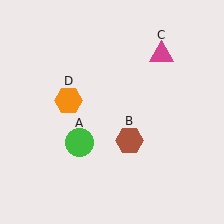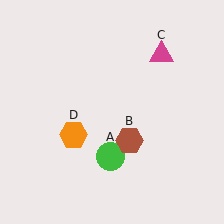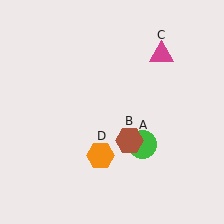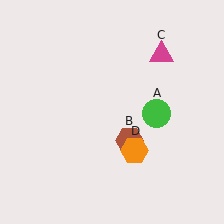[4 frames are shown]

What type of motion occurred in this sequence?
The green circle (object A), orange hexagon (object D) rotated counterclockwise around the center of the scene.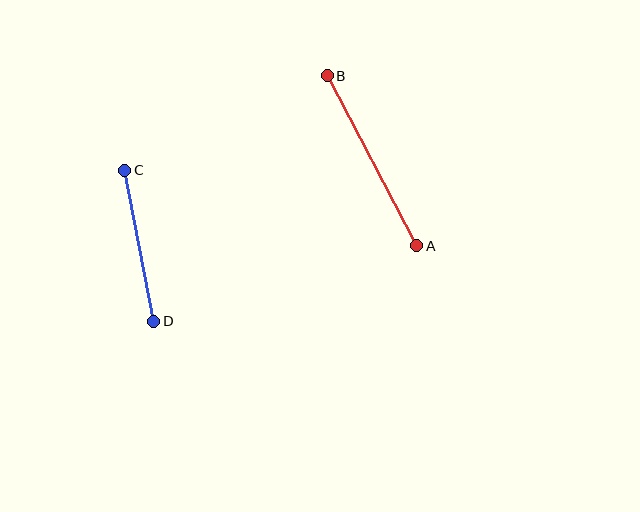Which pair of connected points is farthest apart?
Points A and B are farthest apart.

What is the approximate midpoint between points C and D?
The midpoint is at approximately (139, 246) pixels.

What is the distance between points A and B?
The distance is approximately 192 pixels.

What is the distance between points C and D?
The distance is approximately 154 pixels.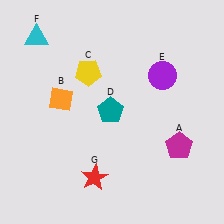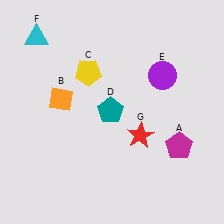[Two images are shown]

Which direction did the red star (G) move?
The red star (G) moved right.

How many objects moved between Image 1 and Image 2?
1 object moved between the two images.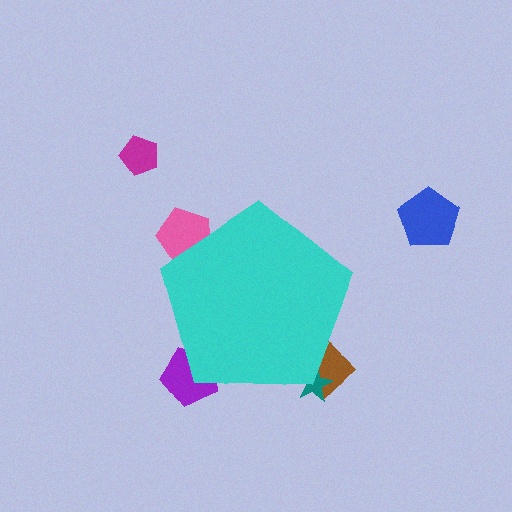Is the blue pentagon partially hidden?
No, the blue pentagon is fully visible.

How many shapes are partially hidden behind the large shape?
4 shapes are partially hidden.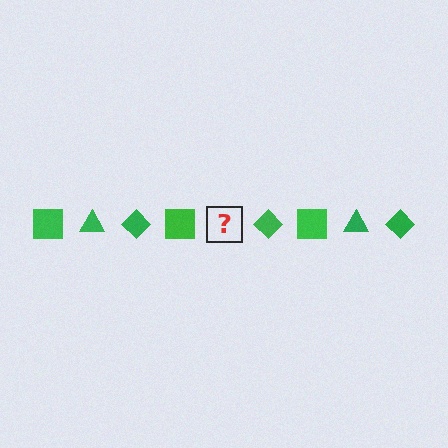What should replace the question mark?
The question mark should be replaced with a green triangle.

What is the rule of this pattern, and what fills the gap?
The rule is that the pattern cycles through square, triangle, diamond shapes in green. The gap should be filled with a green triangle.